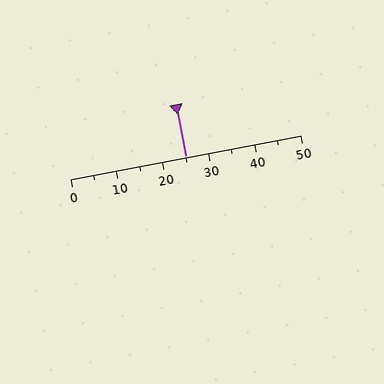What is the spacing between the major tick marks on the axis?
The major ticks are spaced 10 apart.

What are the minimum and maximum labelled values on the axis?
The axis runs from 0 to 50.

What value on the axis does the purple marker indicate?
The marker indicates approximately 25.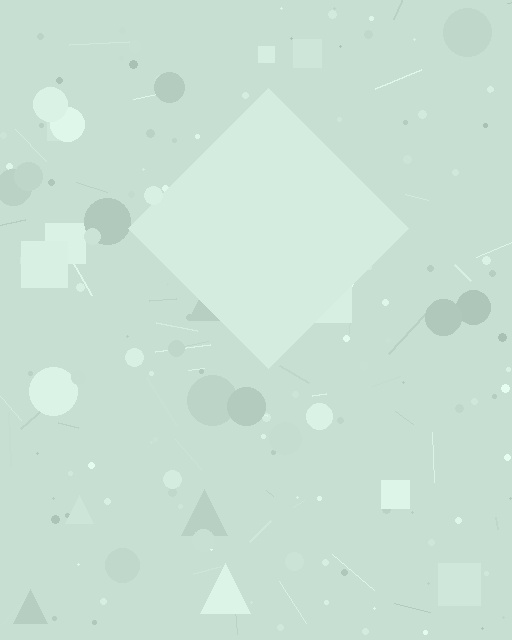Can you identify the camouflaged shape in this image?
The camouflaged shape is a diamond.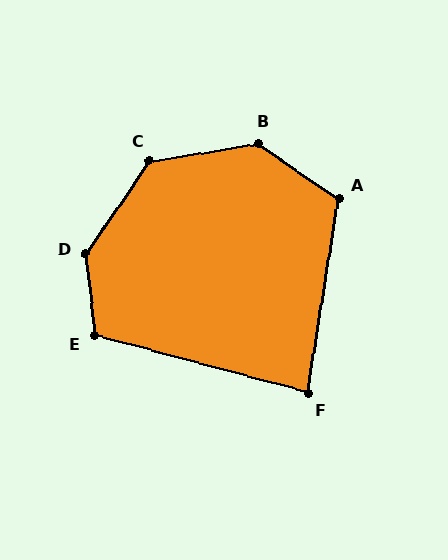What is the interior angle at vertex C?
Approximately 133 degrees (obtuse).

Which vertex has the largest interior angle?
D, at approximately 139 degrees.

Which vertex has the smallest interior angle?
F, at approximately 84 degrees.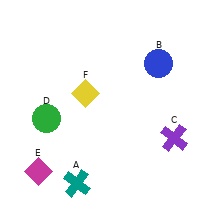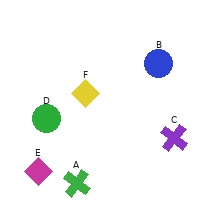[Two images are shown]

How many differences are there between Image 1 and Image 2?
There is 1 difference between the two images.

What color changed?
The cross (A) changed from teal in Image 1 to green in Image 2.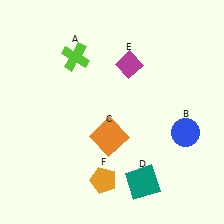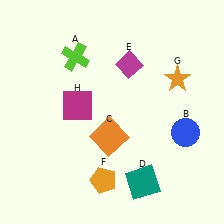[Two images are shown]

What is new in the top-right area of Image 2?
An orange star (G) was added in the top-right area of Image 2.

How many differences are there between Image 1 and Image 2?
There are 2 differences between the two images.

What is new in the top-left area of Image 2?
A magenta square (H) was added in the top-left area of Image 2.